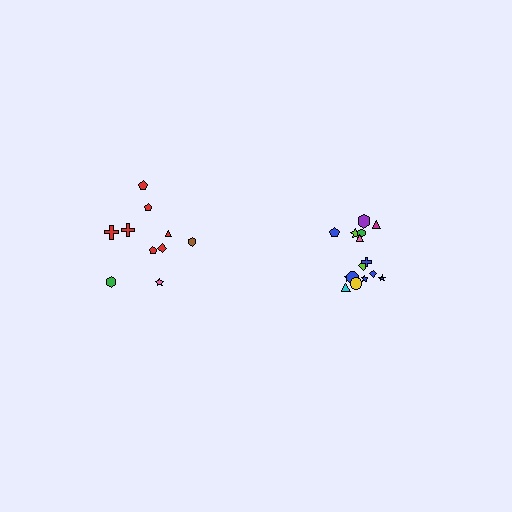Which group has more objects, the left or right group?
The right group.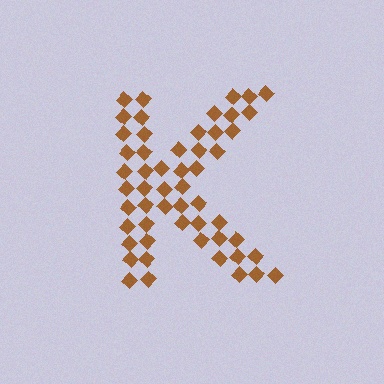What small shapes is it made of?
It is made of small diamonds.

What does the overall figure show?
The overall figure shows the letter K.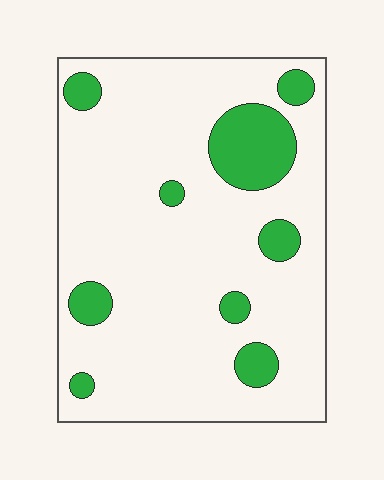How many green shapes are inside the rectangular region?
9.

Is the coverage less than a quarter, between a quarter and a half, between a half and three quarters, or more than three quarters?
Less than a quarter.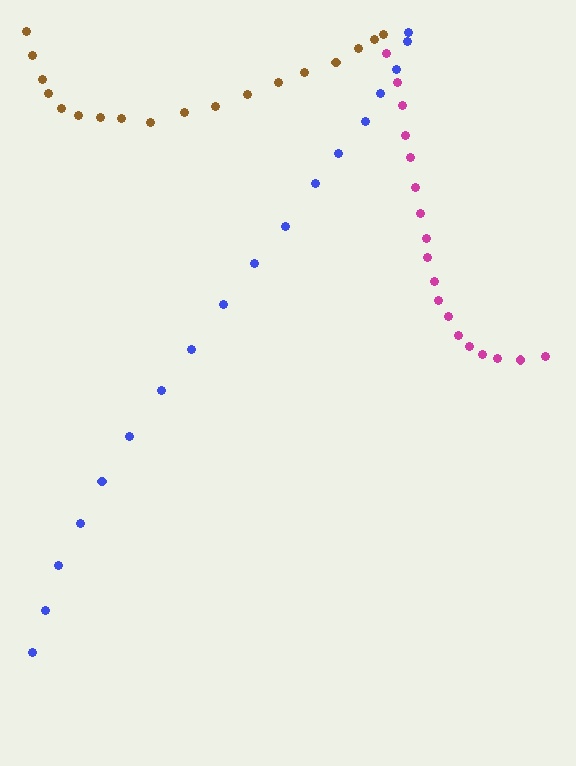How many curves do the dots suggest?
There are 3 distinct paths.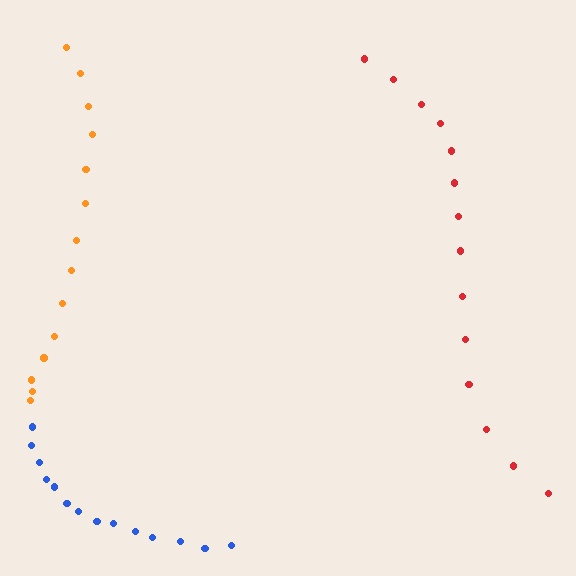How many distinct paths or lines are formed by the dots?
There are 3 distinct paths.